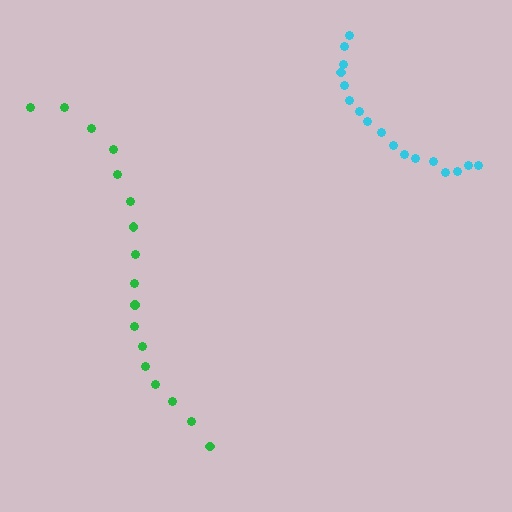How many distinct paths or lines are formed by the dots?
There are 2 distinct paths.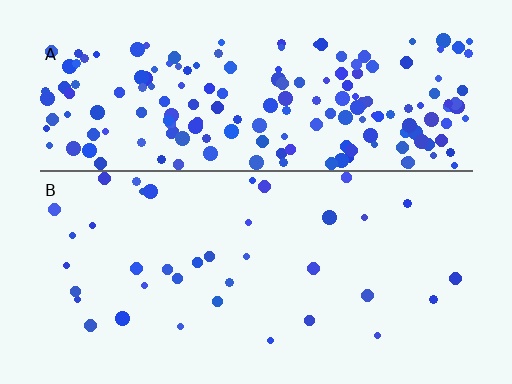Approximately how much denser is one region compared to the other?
Approximately 5.1× — region A over region B.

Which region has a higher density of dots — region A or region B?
A (the top).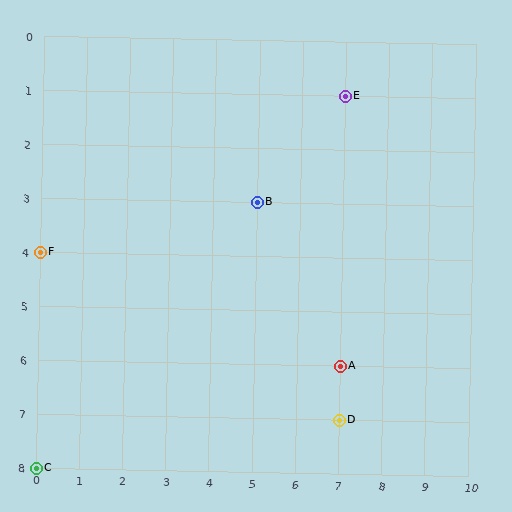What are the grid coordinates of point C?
Point C is at grid coordinates (0, 8).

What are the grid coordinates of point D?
Point D is at grid coordinates (7, 7).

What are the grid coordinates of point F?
Point F is at grid coordinates (0, 4).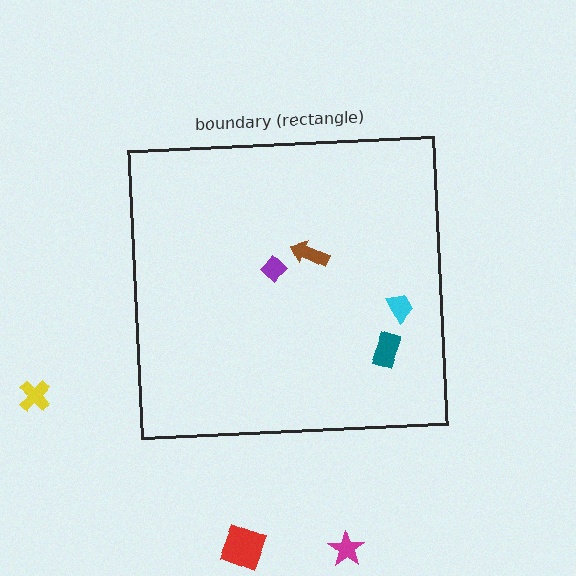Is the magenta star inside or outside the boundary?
Outside.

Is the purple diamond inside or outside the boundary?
Inside.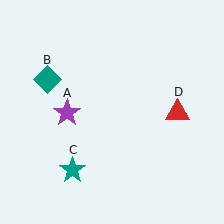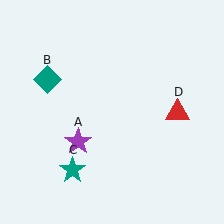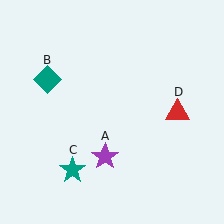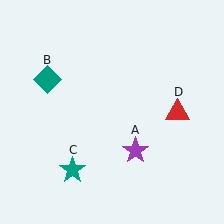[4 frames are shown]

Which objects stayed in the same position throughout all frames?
Teal diamond (object B) and teal star (object C) and red triangle (object D) remained stationary.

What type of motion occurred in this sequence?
The purple star (object A) rotated counterclockwise around the center of the scene.